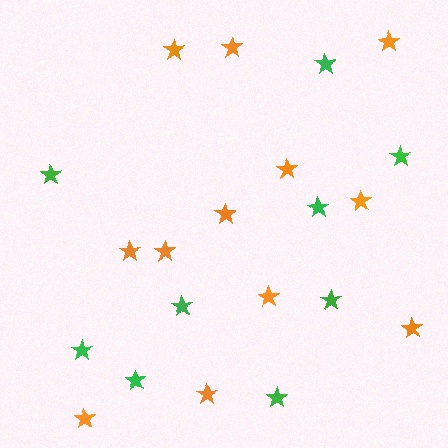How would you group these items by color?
There are 2 groups: one group of green stars (9) and one group of orange stars (12).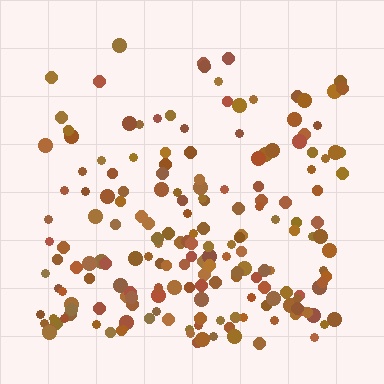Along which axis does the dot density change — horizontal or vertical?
Vertical.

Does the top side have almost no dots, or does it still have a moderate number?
Still a moderate number, just noticeably fewer than the bottom.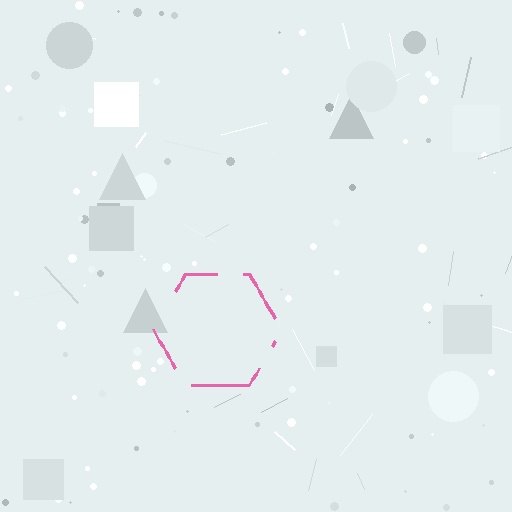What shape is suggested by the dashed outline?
The dashed outline suggests a hexagon.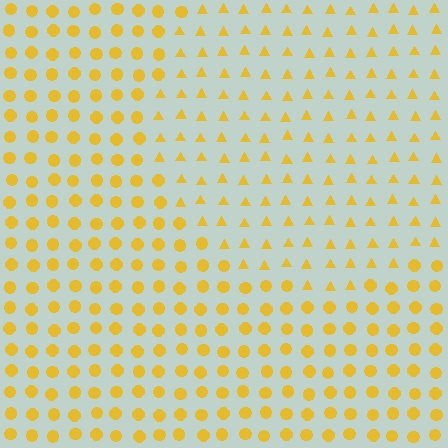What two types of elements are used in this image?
The image uses triangles inside the circle region and circles outside it.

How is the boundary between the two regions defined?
The boundary is defined by a change in element shape: triangles inside vs. circles outside. All elements share the same color and spacing.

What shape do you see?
I see a circle.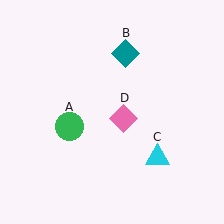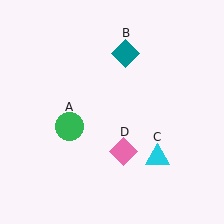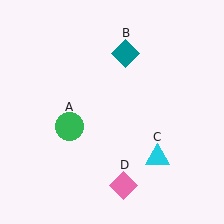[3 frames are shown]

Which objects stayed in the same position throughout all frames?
Green circle (object A) and teal diamond (object B) and cyan triangle (object C) remained stationary.